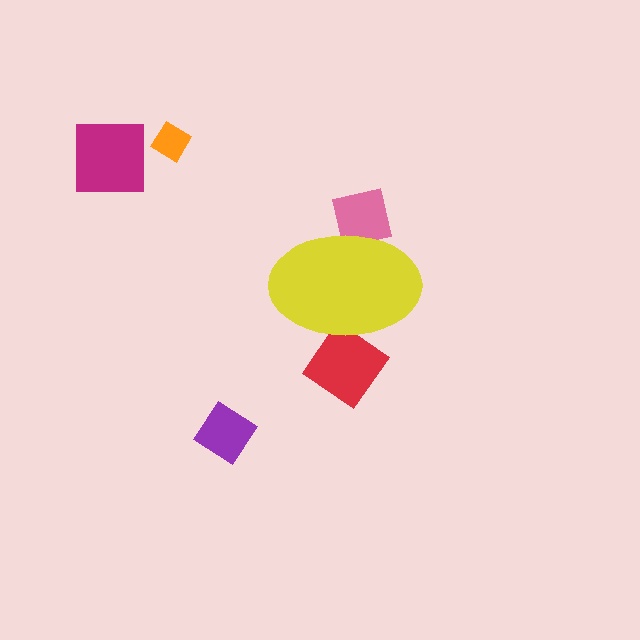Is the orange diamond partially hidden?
No, the orange diamond is fully visible.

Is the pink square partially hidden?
Yes, the pink square is partially hidden behind the yellow ellipse.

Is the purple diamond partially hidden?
No, the purple diamond is fully visible.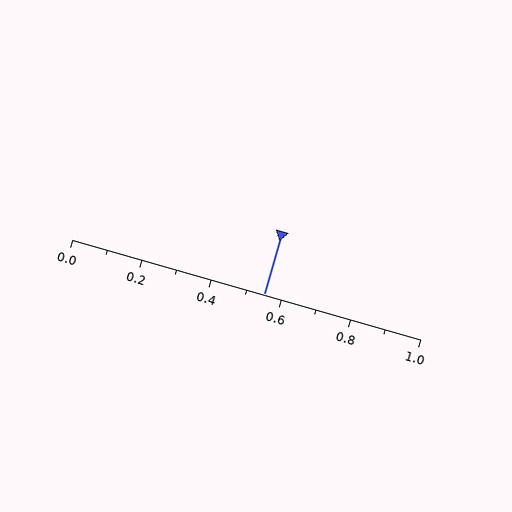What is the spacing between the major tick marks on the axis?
The major ticks are spaced 0.2 apart.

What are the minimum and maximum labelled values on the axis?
The axis runs from 0.0 to 1.0.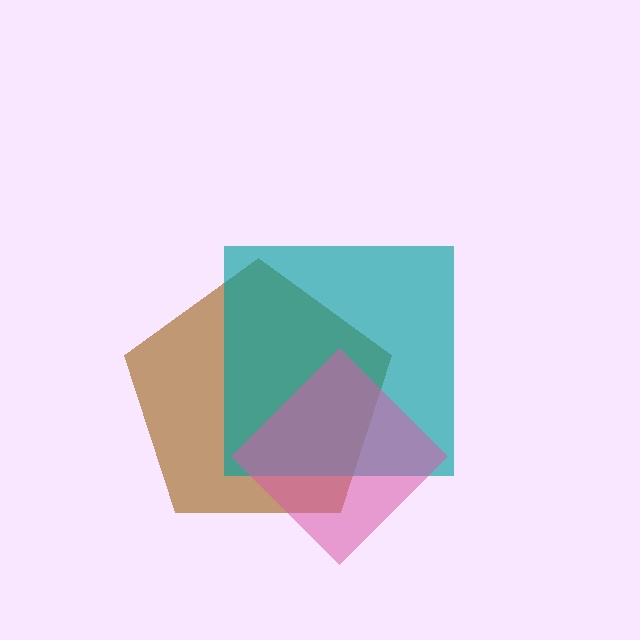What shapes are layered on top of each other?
The layered shapes are: a brown pentagon, a teal square, a pink diamond.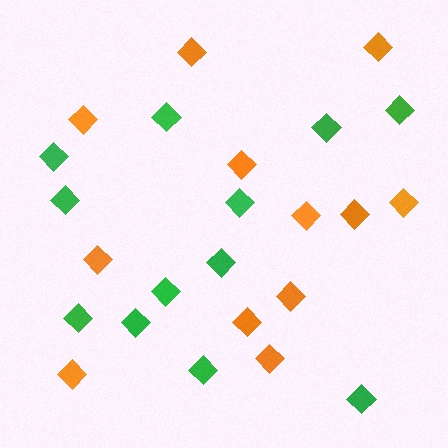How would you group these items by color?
There are 2 groups: one group of orange diamonds (12) and one group of green diamonds (12).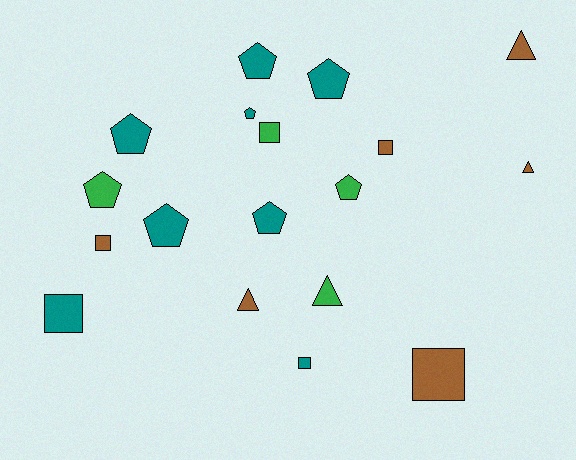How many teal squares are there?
There are 2 teal squares.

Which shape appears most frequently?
Pentagon, with 8 objects.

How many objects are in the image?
There are 18 objects.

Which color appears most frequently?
Teal, with 8 objects.